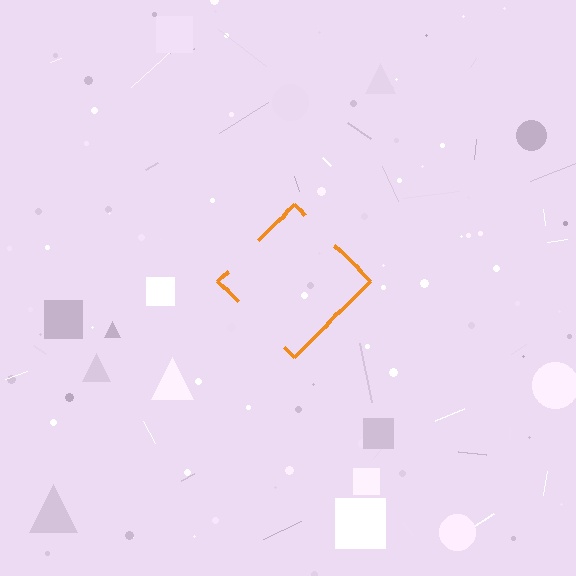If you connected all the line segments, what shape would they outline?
They would outline a diamond.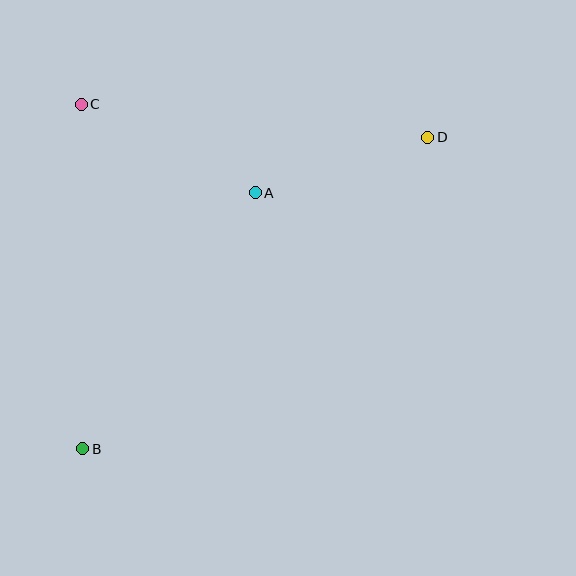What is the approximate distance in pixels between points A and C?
The distance between A and C is approximately 195 pixels.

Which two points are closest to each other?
Points A and D are closest to each other.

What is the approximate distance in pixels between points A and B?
The distance between A and B is approximately 309 pixels.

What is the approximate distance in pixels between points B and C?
The distance between B and C is approximately 345 pixels.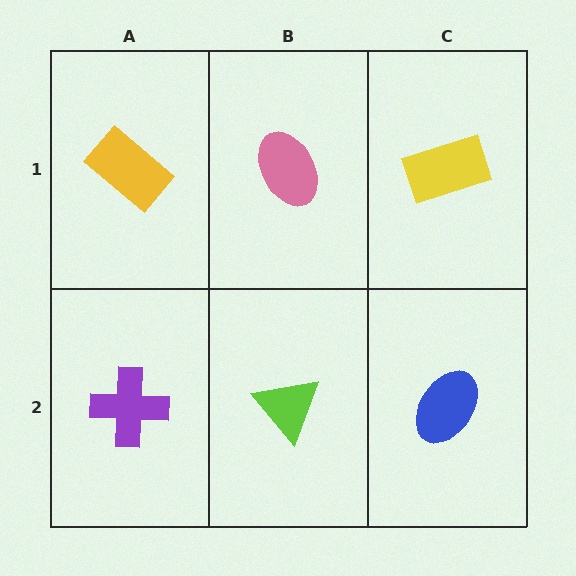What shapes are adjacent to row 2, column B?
A pink ellipse (row 1, column B), a purple cross (row 2, column A), a blue ellipse (row 2, column C).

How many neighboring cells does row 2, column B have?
3.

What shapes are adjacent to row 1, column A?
A purple cross (row 2, column A), a pink ellipse (row 1, column B).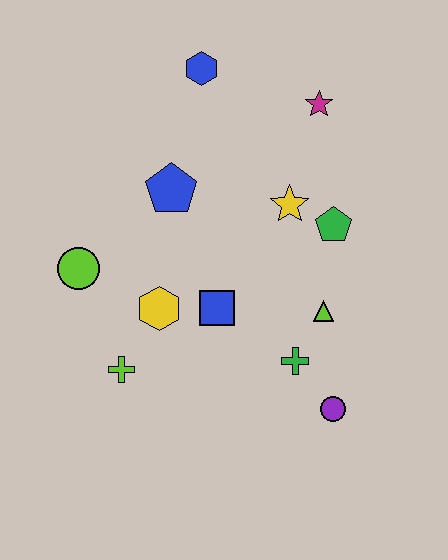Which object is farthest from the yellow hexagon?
The magenta star is farthest from the yellow hexagon.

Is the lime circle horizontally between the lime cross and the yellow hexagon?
No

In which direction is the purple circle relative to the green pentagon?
The purple circle is below the green pentagon.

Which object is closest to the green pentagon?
The yellow star is closest to the green pentagon.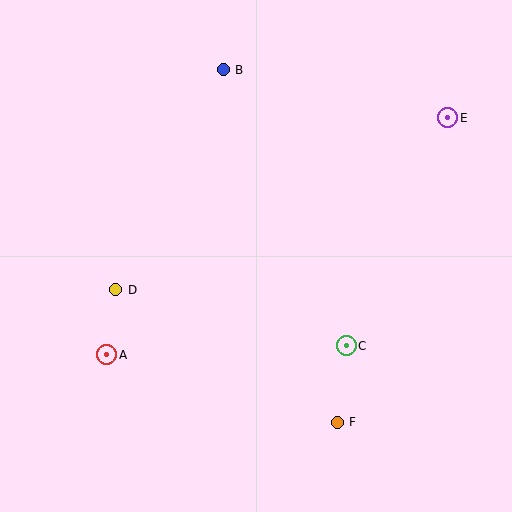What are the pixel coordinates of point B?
Point B is at (223, 70).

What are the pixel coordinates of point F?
Point F is at (337, 422).